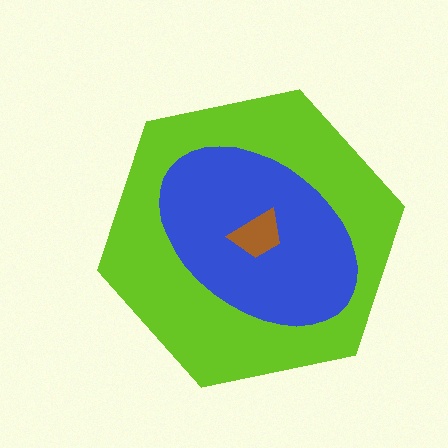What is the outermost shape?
The lime hexagon.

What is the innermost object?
The brown trapezoid.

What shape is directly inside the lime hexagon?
The blue ellipse.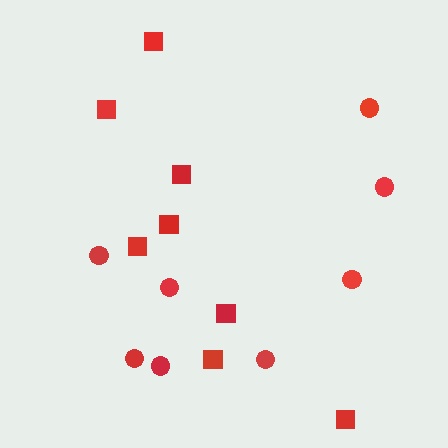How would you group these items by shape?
There are 2 groups: one group of squares (8) and one group of circles (8).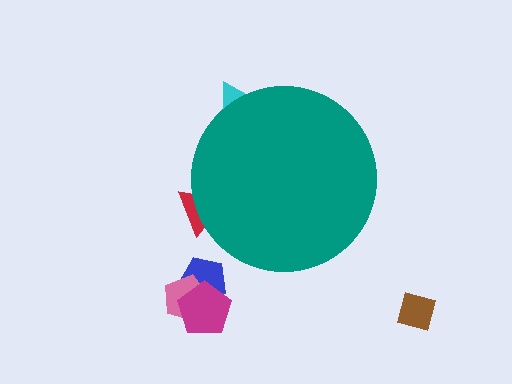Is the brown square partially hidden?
No, the brown square is fully visible.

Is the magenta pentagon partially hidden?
No, the magenta pentagon is fully visible.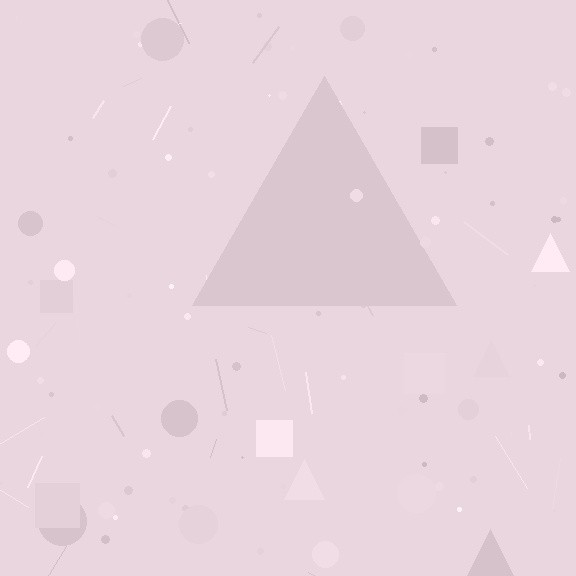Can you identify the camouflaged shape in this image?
The camouflaged shape is a triangle.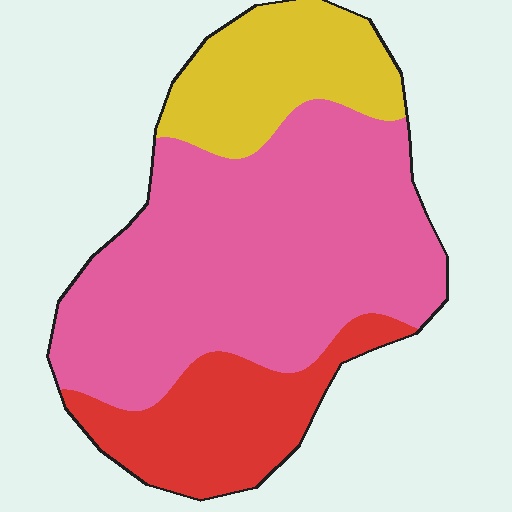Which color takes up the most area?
Pink, at roughly 60%.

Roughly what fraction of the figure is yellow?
Yellow takes up between a sixth and a third of the figure.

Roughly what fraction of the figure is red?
Red covers about 20% of the figure.